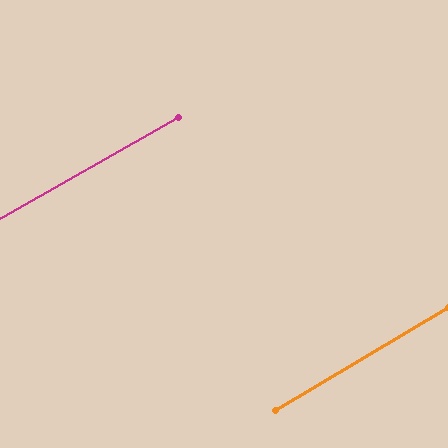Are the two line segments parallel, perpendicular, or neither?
Parallel — their directions differ by only 1.4°.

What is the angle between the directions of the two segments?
Approximately 1 degree.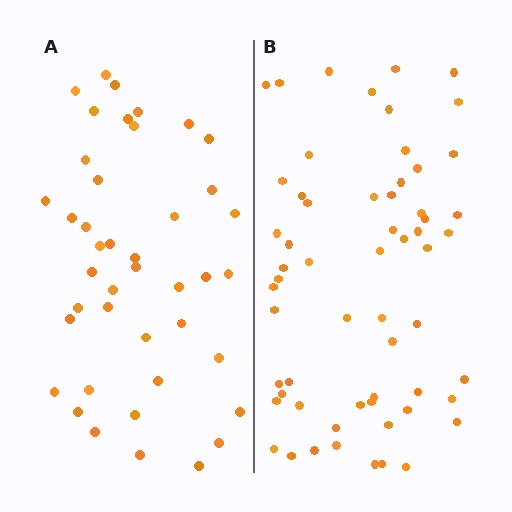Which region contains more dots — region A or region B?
Region B (the right region) has more dots.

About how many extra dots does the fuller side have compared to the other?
Region B has approximately 20 more dots than region A.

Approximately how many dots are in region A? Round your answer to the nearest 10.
About 40 dots. (The exact count is 42, which rounds to 40.)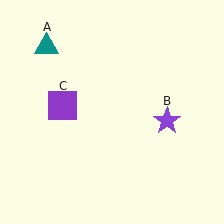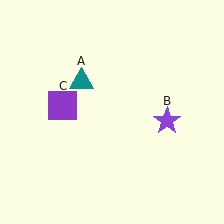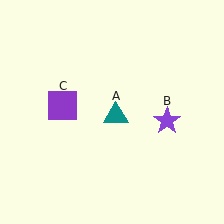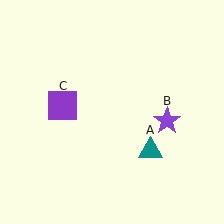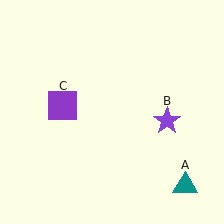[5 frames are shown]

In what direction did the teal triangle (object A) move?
The teal triangle (object A) moved down and to the right.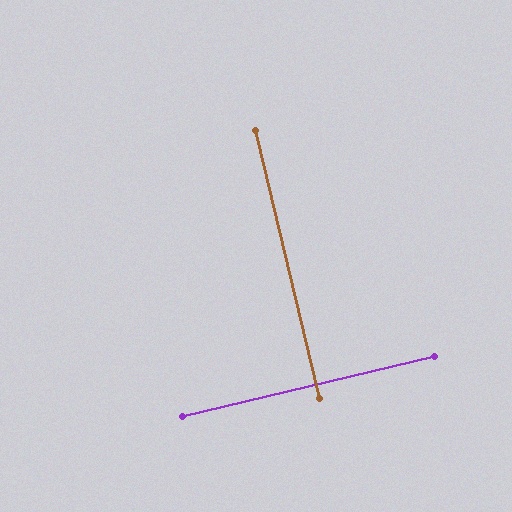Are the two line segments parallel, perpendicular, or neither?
Perpendicular — they meet at approximately 90°.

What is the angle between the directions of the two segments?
Approximately 90 degrees.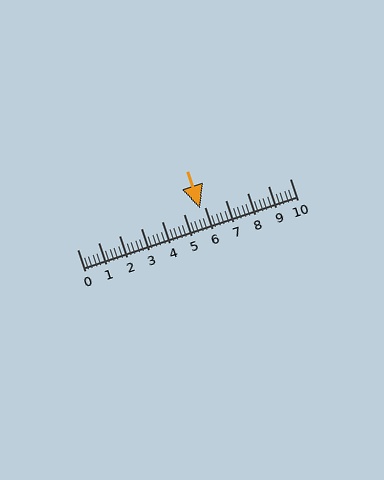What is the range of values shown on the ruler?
The ruler shows values from 0 to 10.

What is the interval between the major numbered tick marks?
The major tick marks are spaced 1 units apart.